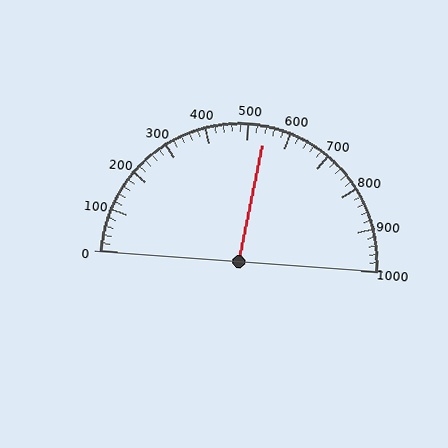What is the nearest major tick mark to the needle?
The nearest major tick mark is 500.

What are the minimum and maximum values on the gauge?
The gauge ranges from 0 to 1000.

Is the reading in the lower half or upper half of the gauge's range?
The reading is in the upper half of the range (0 to 1000).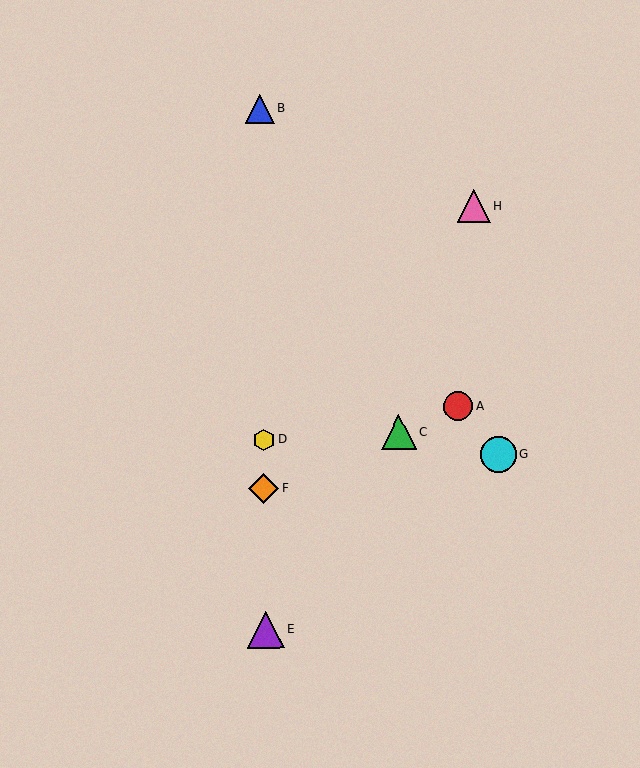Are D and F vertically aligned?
Yes, both are at x≈263.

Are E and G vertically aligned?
No, E is at x≈266 and G is at x≈498.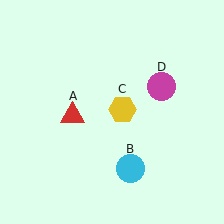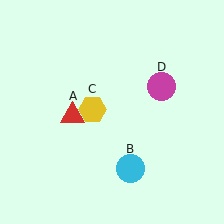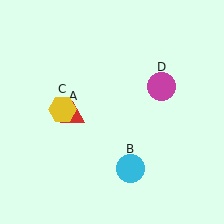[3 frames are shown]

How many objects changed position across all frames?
1 object changed position: yellow hexagon (object C).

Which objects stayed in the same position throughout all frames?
Red triangle (object A) and cyan circle (object B) and magenta circle (object D) remained stationary.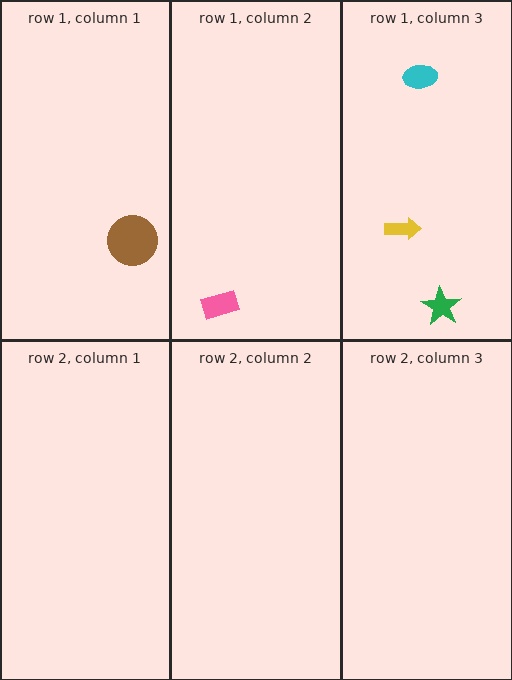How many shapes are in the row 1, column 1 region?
1.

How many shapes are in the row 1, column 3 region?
3.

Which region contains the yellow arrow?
The row 1, column 3 region.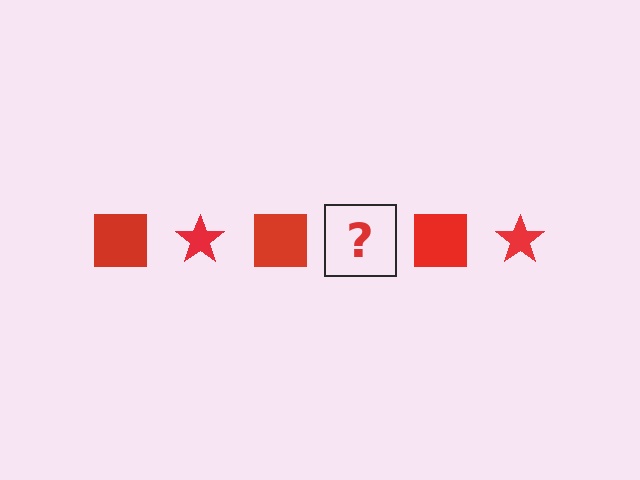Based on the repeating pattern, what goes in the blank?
The blank should be a red star.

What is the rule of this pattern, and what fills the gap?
The rule is that the pattern cycles through square, star shapes in red. The gap should be filled with a red star.